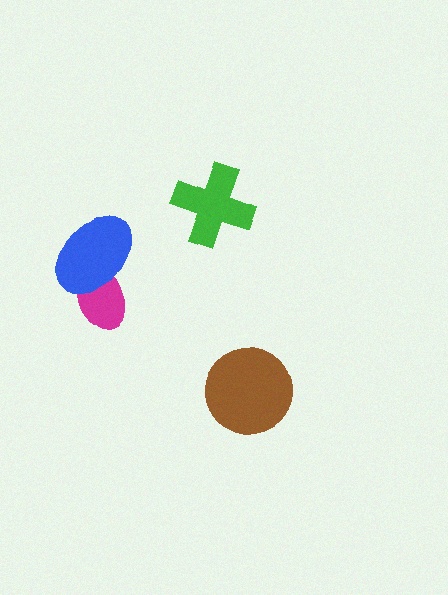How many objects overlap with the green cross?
0 objects overlap with the green cross.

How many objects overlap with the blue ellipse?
1 object overlaps with the blue ellipse.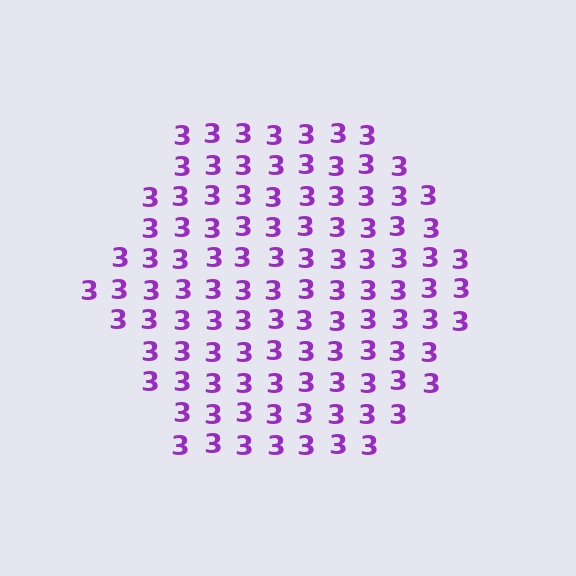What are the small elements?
The small elements are digit 3's.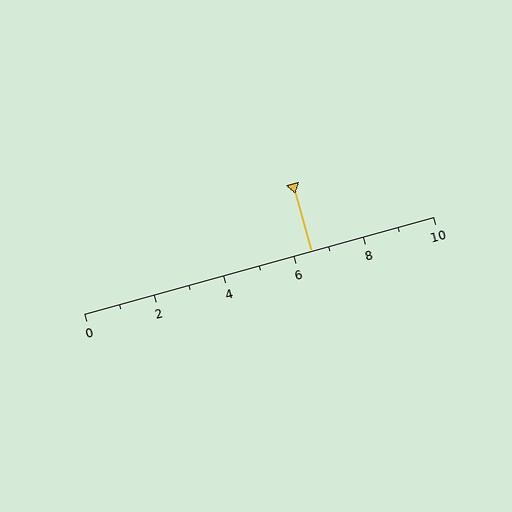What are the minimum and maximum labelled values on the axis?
The axis runs from 0 to 10.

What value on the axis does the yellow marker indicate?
The marker indicates approximately 6.5.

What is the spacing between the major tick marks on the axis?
The major ticks are spaced 2 apart.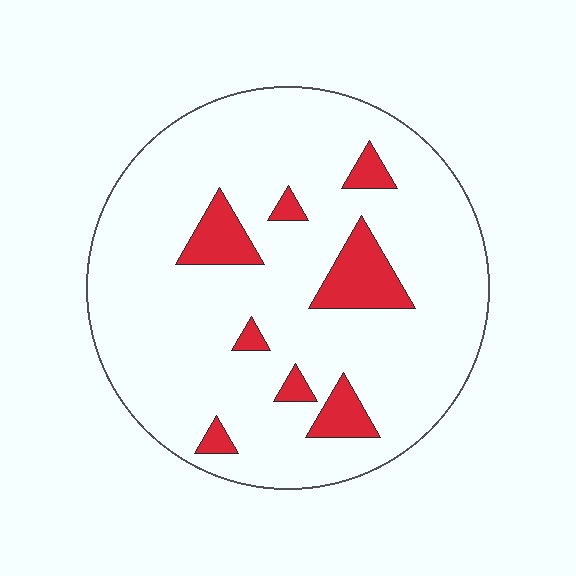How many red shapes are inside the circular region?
8.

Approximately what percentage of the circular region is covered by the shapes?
Approximately 10%.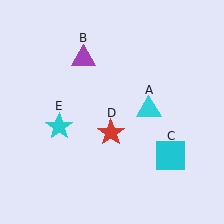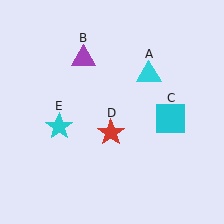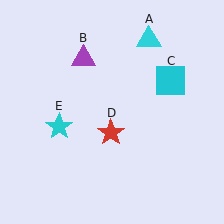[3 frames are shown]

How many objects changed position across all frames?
2 objects changed position: cyan triangle (object A), cyan square (object C).